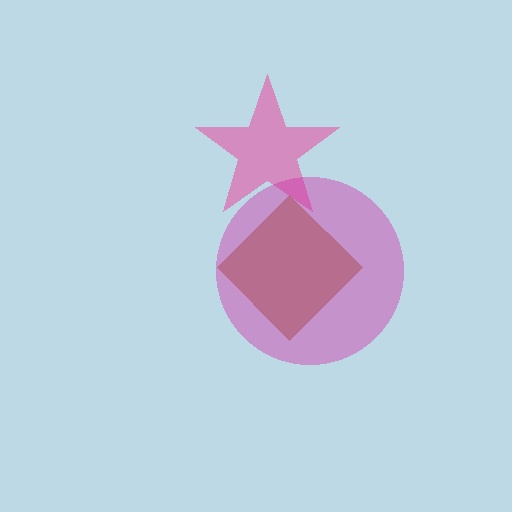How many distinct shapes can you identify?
There are 3 distinct shapes: a pink star, a brown diamond, a magenta circle.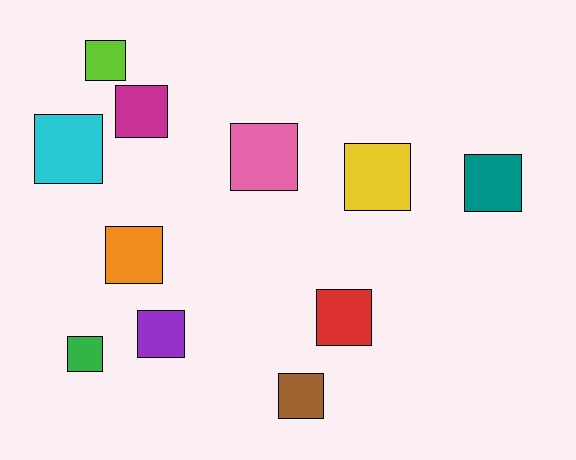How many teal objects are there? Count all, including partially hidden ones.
There is 1 teal object.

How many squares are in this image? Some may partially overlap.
There are 11 squares.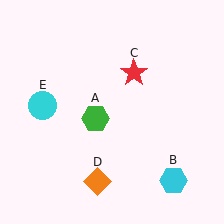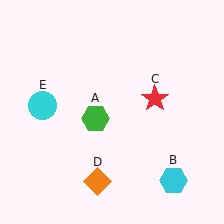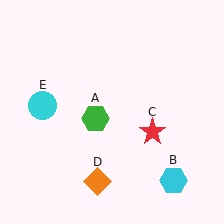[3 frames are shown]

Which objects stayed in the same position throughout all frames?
Green hexagon (object A) and cyan hexagon (object B) and orange diamond (object D) and cyan circle (object E) remained stationary.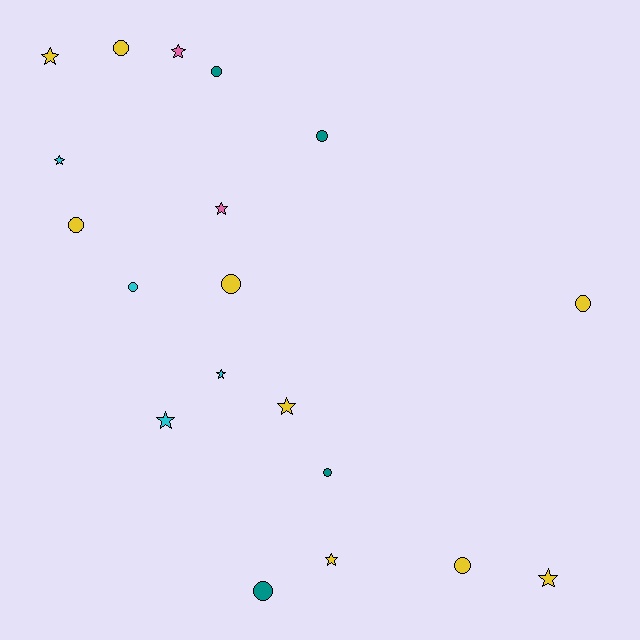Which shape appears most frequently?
Circle, with 10 objects.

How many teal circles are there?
There are 4 teal circles.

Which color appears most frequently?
Yellow, with 9 objects.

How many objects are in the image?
There are 19 objects.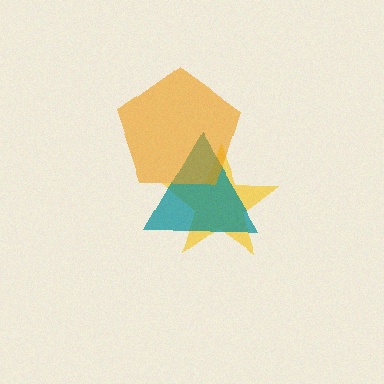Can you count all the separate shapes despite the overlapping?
Yes, there are 3 separate shapes.